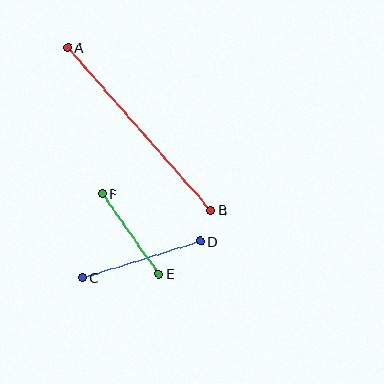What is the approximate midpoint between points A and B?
The midpoint is at approximately (139, 129) pixels.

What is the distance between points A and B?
The distance is approximately 217 pixels.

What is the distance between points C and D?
The distance is approximately 123 pixels.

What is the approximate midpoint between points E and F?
The midpoint is at approximately (130, 234) pixels.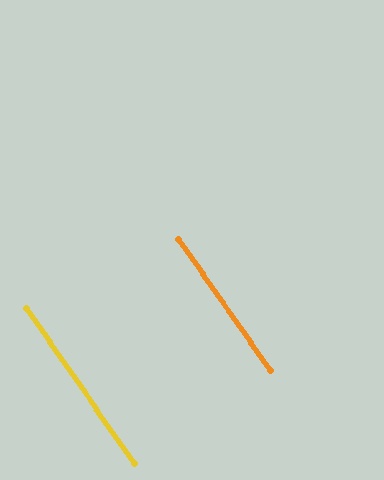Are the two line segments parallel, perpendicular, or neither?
Parallel — their directions differ by only 0.5°.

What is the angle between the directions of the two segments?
Approximately 0 degrees.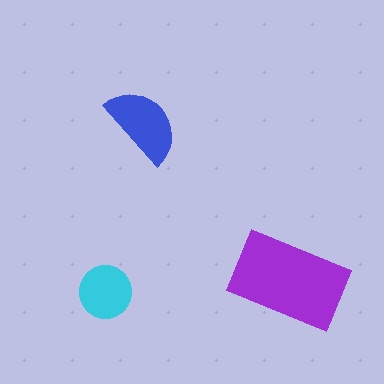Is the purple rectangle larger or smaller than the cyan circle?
Larger.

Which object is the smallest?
The cyan circle.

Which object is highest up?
The blue semicircle is topmost.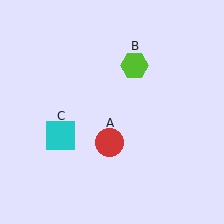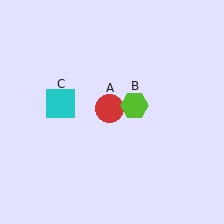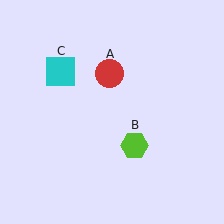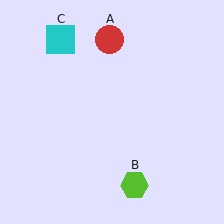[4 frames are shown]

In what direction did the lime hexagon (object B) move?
The lime hexagon (object B) moved down.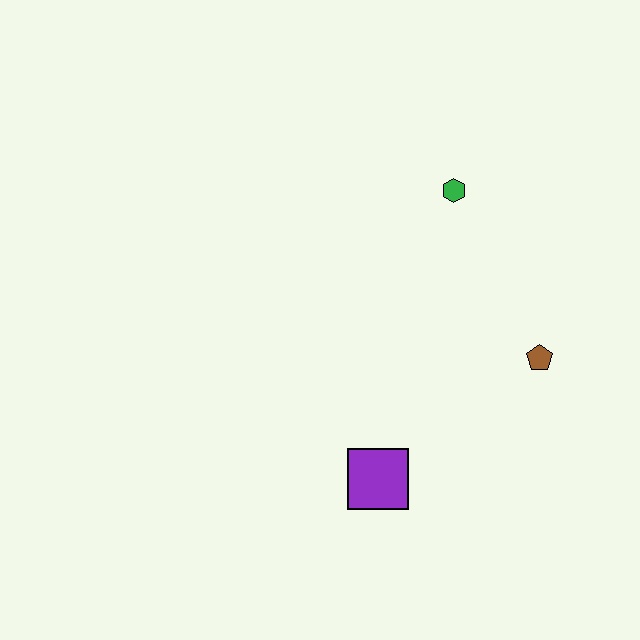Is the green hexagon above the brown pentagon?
Yes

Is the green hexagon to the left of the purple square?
No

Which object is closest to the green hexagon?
The brown pentagon is closest to the green hexagon.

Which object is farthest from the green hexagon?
The purple square is farthest from the green hexagon.